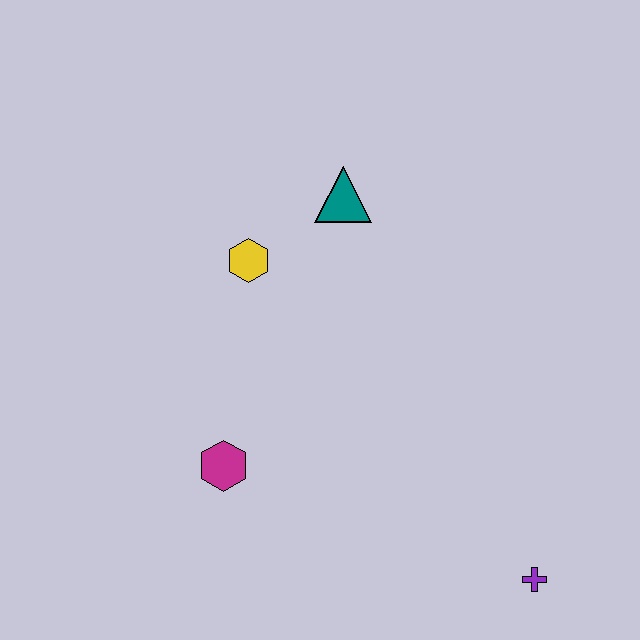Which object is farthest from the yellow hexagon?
The purple cross is farthest from the yellow hexagon.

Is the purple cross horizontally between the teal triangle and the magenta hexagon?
No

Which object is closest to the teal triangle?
The yellow hexagon is closest to the teal triangle.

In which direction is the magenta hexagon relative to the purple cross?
The magenta hexagon is to the left of the purple cross.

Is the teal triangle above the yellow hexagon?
Yes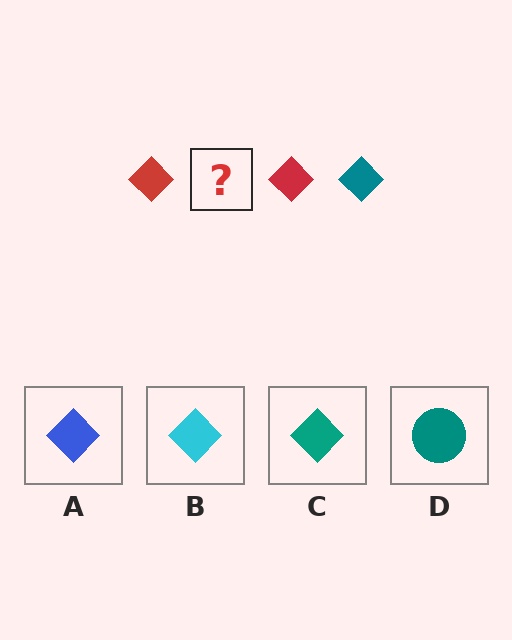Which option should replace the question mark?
Option C.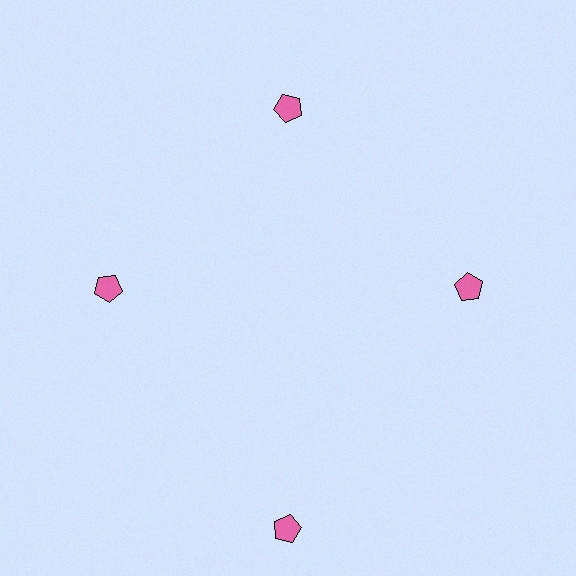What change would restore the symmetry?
The symmetry would be restored by moving it inward, back onto the ring so that all 4 pentagons sit at equal angles and equal distance from the center.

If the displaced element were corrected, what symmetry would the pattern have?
It would have 4-fold rotational symmetry — the pattern would map onto itself every 90 degrees.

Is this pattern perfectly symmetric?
No. The 4 pink pentagons are arranged in a ring, but one element near the 6 o'clock position is pushed outward from the center, breaking the 4-fold rotational symmetry.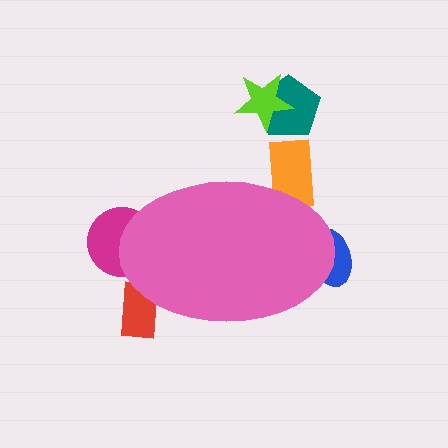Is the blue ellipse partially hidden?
Yes, the blue ellipse is partially hidden behind the pink ellipse.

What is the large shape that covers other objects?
A pink ellipse.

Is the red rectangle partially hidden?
Yes, the red rectangle is partially hidden behind the pink ellipse.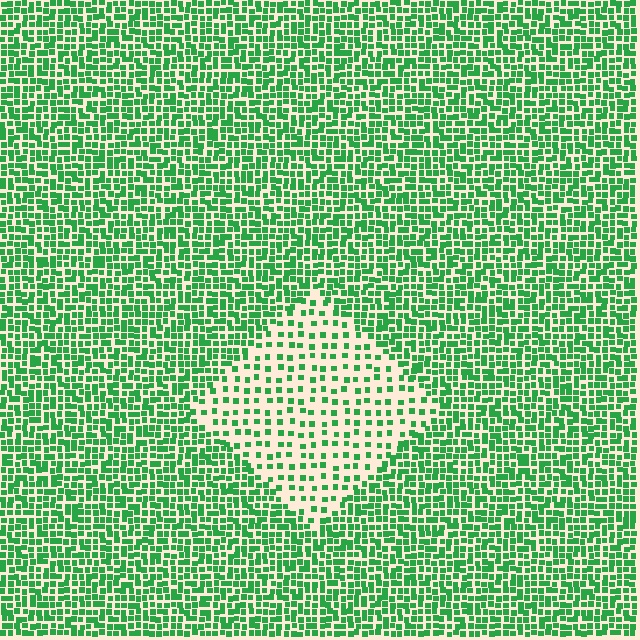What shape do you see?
I see a diamond.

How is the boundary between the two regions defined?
The boundary is defined by a change in element density (approximately 2.4x ratio). All elements are the same color, size, and shape.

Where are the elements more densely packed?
The elements are more densely packed outside the diamond boundary.